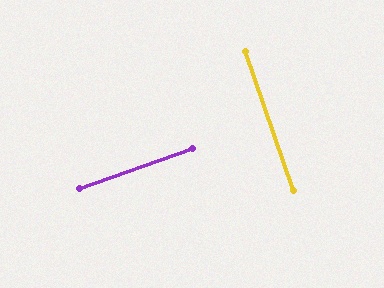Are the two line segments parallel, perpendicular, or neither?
Perpendicular — they meet at approximately 90°.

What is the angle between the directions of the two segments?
Approximately 90 degrees.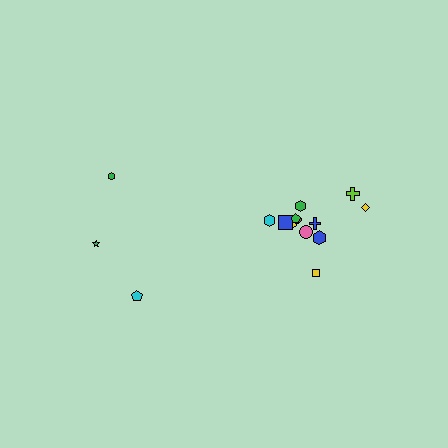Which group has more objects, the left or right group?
The right group.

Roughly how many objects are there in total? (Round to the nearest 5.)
Roughly 15 objects in total.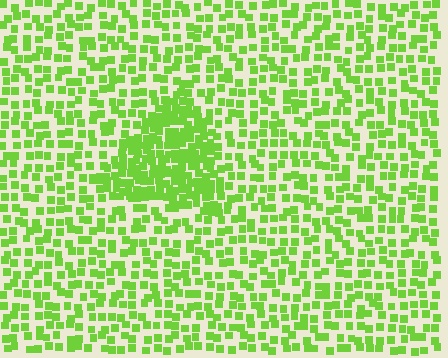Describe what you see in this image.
The image contains small lime elements arranged at two different densities. A triangle-shaped region is visible where the elements are more densely packed than the surrounding area.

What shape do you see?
I see a triangle.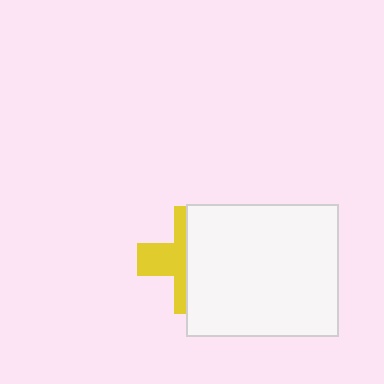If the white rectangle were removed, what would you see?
You would see the complete yellow cross.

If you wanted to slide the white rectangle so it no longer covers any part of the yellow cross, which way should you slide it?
Slide it right — that is the most direct way to separate the two shapes.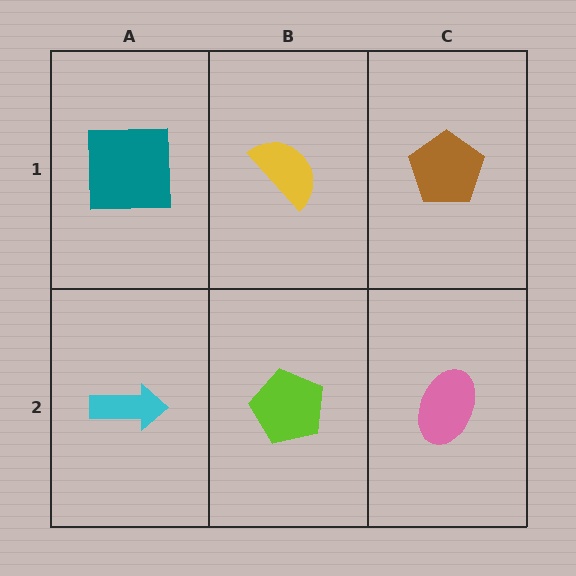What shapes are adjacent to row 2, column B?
A yellow semicircle (row 1, column B), a cyan arrow (row 2, column A), a pink ellipse (row 2, column C).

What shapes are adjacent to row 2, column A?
A teal square (row 1, column A), a lime pentagon (row 2, column B).